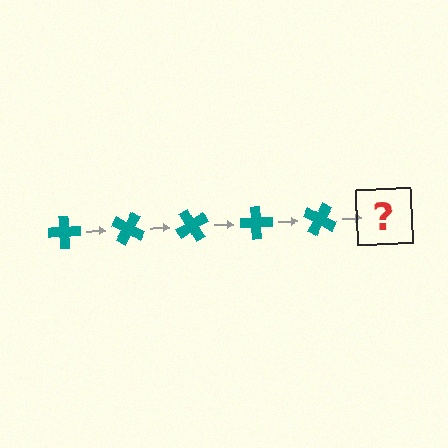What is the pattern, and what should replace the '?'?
The pattern is that the cross rotates 30 degrees each step. The '?' should be a teal cross rotated 150 degrees.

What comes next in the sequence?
The next element should be a teal cross rotated 150 degrees.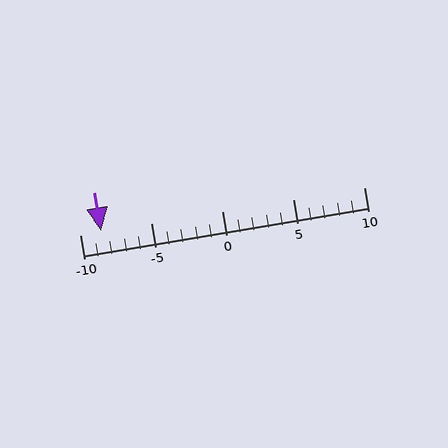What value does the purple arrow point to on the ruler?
The purple arrow points to approximately -8.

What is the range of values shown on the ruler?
The ruler shows values from -10 to 10.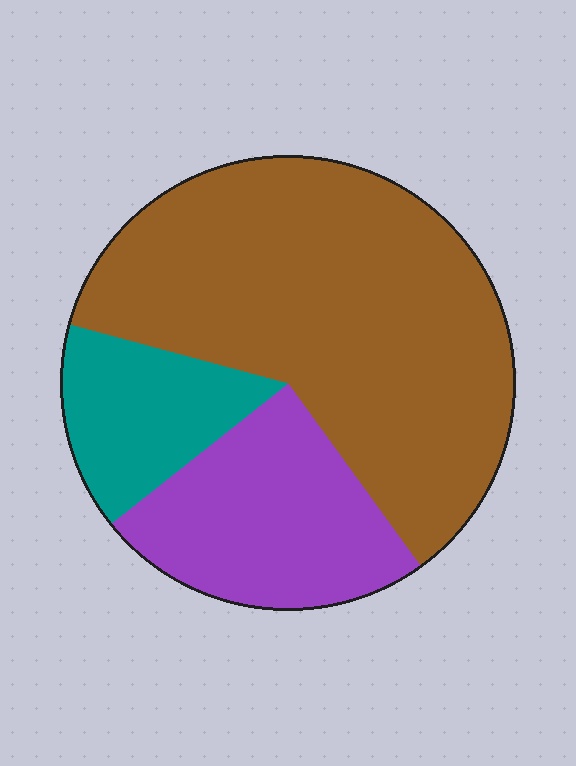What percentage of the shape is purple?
Purple covers 24% of the shape.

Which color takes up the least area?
Teal, at roughly 15%.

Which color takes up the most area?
Brown, at roughly 60%.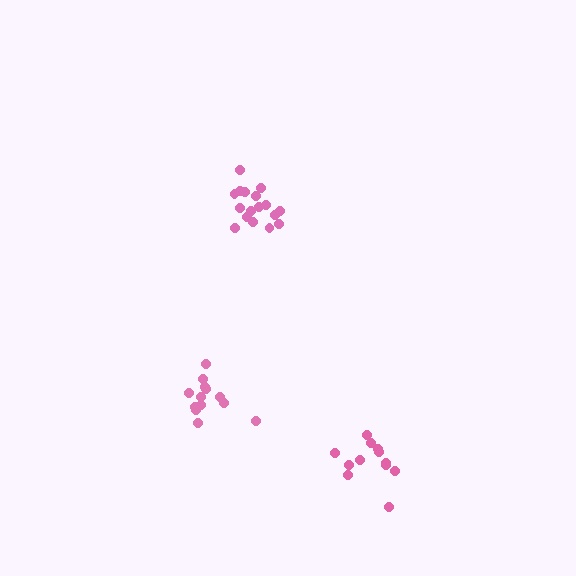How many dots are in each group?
Group 1: 17 dots, Group 2: 13 dots, Group 3: 12 dots (42 total).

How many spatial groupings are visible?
There are 3 spatial groupings.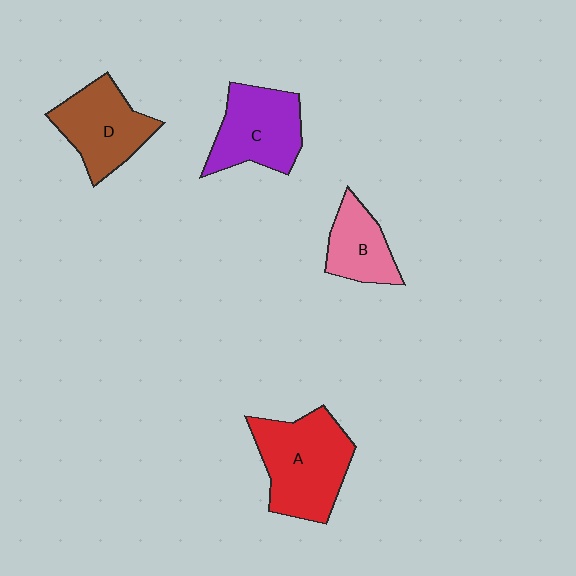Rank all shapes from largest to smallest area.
From largest to smallest: A (red), C (purple), D (brown), B (pink).